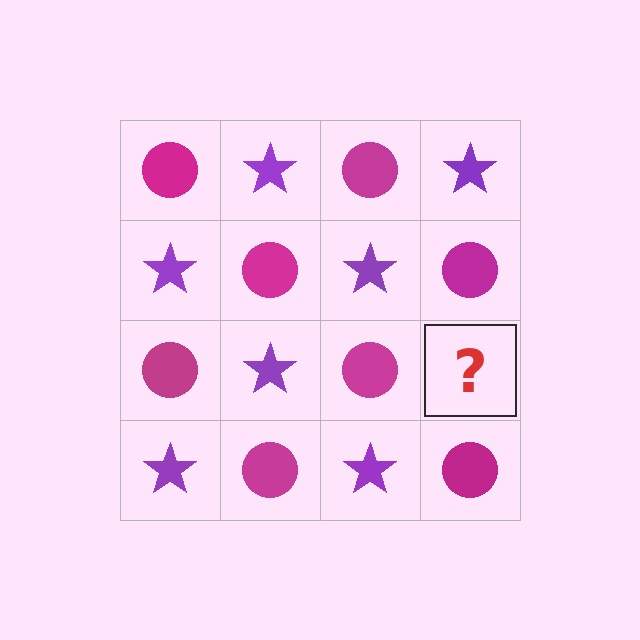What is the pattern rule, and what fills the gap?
The rule is that it alternates magenta circle and purple star in a checkerboard pattern. The gap should be filled with a purple star.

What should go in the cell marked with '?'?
The missing cell should contain a purple star.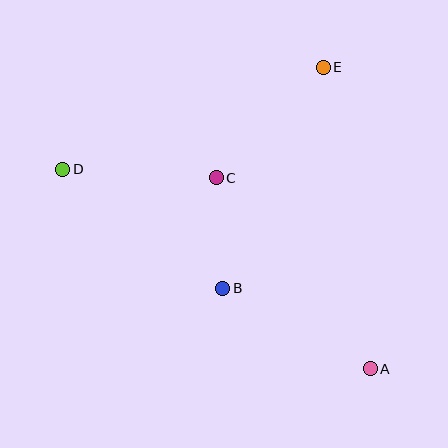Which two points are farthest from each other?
Points A and D are farthest from each other.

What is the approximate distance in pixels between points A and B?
The distance between A and B is approximately 168 pixels.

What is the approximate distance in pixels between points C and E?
The distance between C and E is approximately 154 pixels.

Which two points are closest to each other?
Points B and C are closest to each other.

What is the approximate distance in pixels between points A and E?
The distance between A and E is approximately 305 pixels.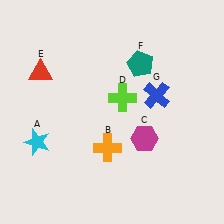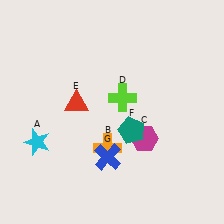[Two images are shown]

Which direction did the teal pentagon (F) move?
The teal pentagon (F) moved down.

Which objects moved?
The objects that moved are: the red triangle (E), the teal pentagon (F), the blue cross (G).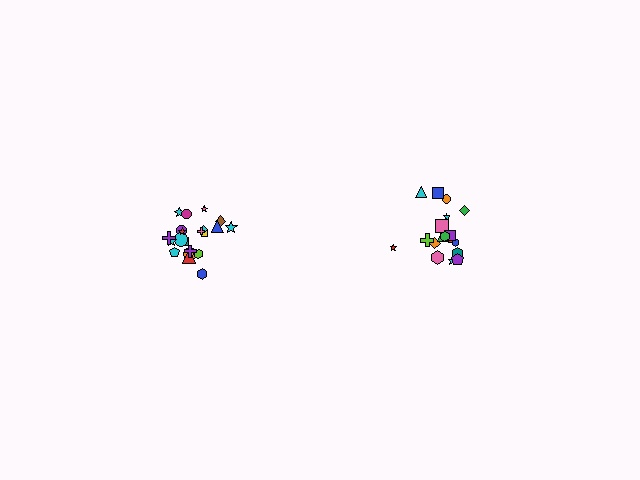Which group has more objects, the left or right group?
The left group.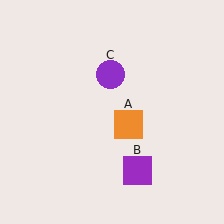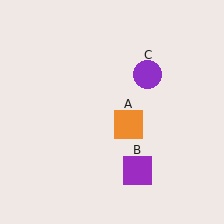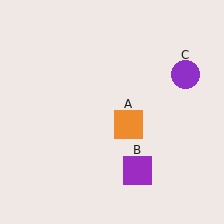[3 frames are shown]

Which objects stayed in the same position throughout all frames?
Orange square (object A) and purple square (object B) remained stationary.